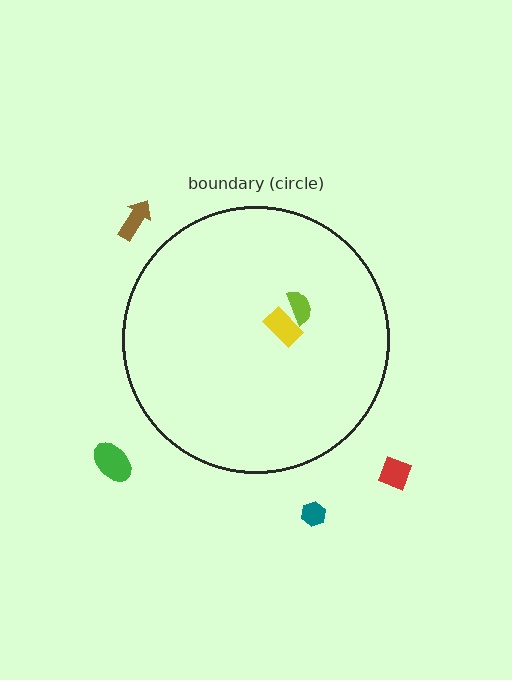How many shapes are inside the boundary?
2 inside, 4 outside.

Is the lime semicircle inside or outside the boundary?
Inside.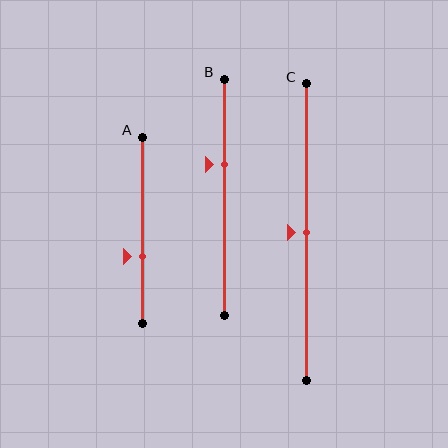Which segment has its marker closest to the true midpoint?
Segment C has its marker closest to the true midpoint.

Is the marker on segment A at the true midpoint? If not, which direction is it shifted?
No, the marker on segment A is shifted downward by about 14% of the segment length.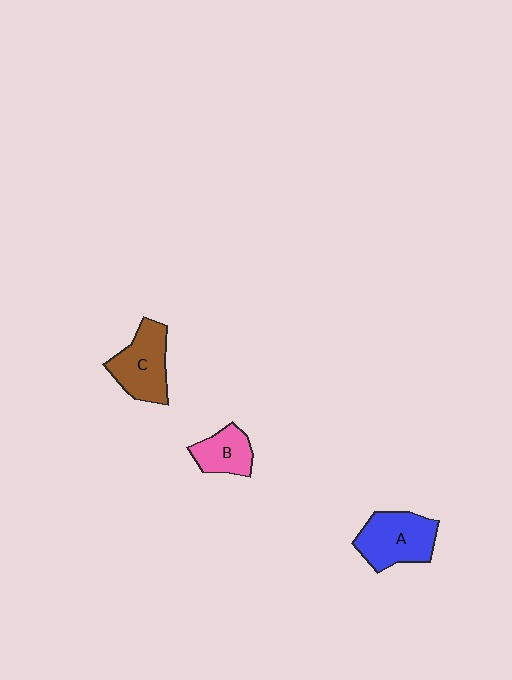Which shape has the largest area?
Shape A (blue).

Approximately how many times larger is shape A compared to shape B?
Approximately 1.6 times.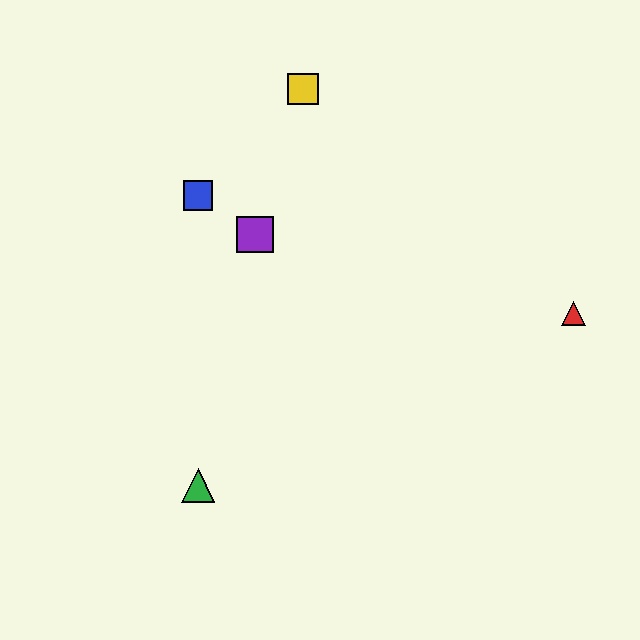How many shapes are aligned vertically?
2 shapes (the blue square, the green triangle) are aligned vertically.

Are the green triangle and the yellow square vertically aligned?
No, the green triangle is at x≈198 and the yellow square is at x≈303.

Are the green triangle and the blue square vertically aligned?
Yes, both are at x≈198.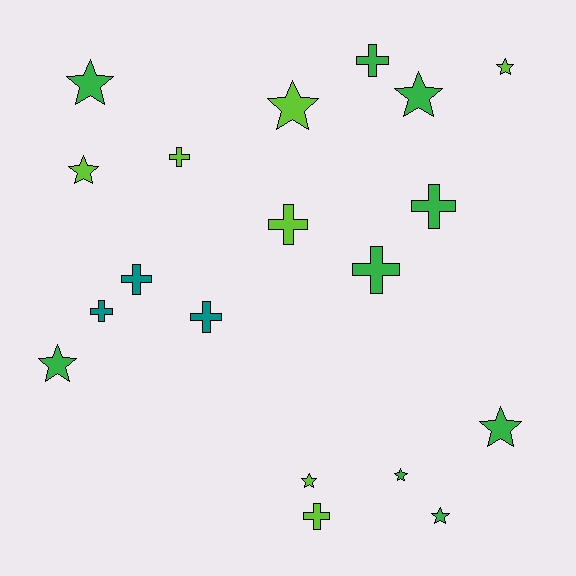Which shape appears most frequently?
Star, with 10 objects.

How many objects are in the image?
There are 19 objects.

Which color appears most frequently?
Green, with 9 objects.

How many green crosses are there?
There are 3 green crosses.